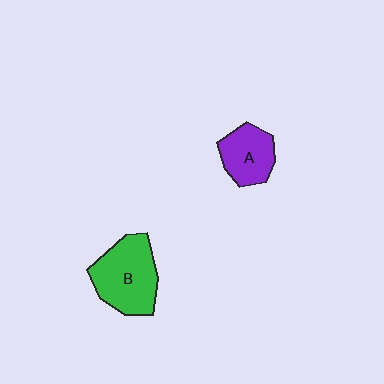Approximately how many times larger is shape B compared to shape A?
Approximately 1.6 times.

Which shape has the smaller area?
Shape A (purple).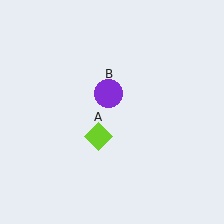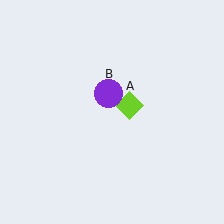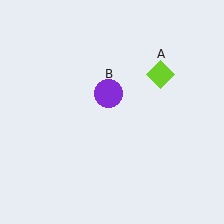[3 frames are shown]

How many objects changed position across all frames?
1 object changed position: lime diamond (object A).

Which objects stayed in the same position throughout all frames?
Purple circle (object B) remained stationary.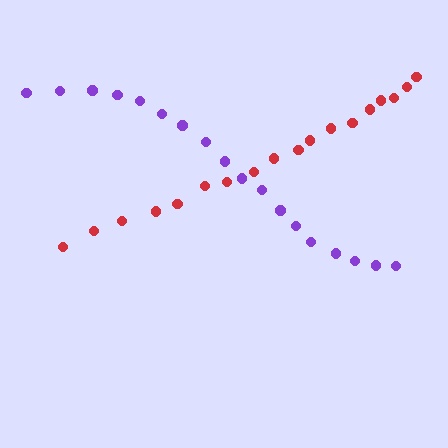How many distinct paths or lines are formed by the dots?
There are 2 distinct paths.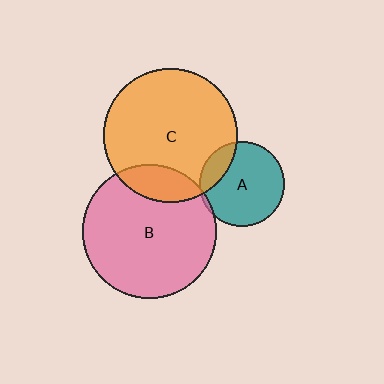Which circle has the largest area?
Circle B (pink).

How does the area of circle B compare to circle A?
Approximately 2.5 times.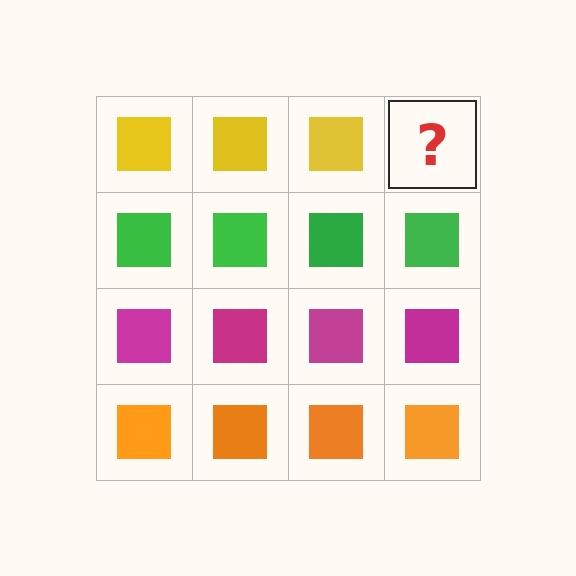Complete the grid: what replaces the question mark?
The question mark should be replaced with a yellow square.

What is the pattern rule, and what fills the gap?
The rule is that each row has a consistent color. The gap should be filled with a yellow square.